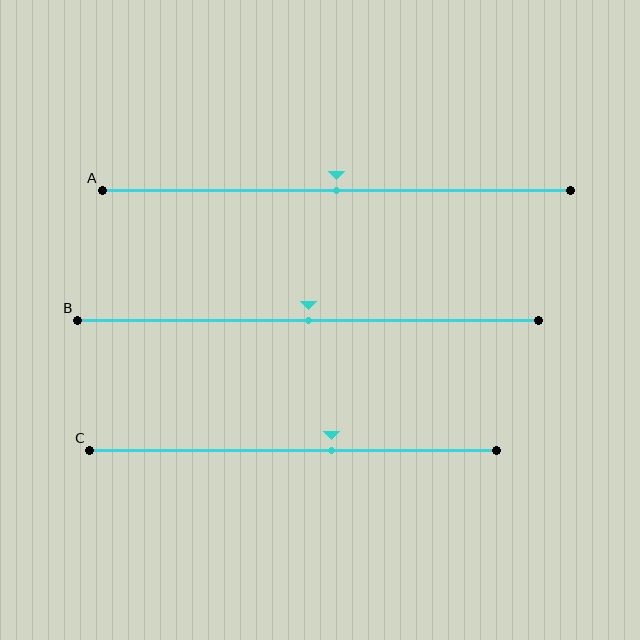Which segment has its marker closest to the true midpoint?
Segment A has its marker closest to the true midpoint.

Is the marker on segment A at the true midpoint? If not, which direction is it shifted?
Yes, the marker on segment A is at the true midpoint.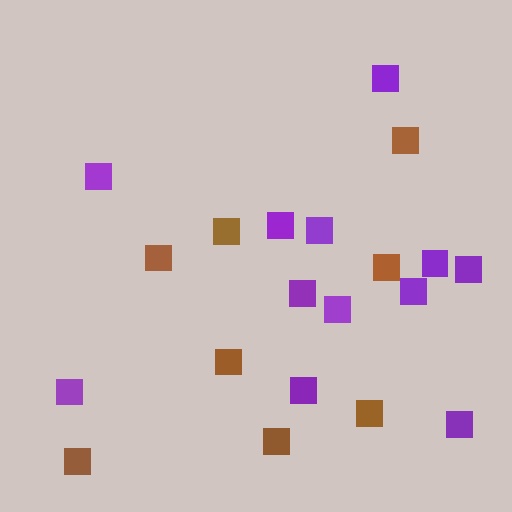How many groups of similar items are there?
There are 2 groups: one group of purple squares (12) and one group of brown squares (8).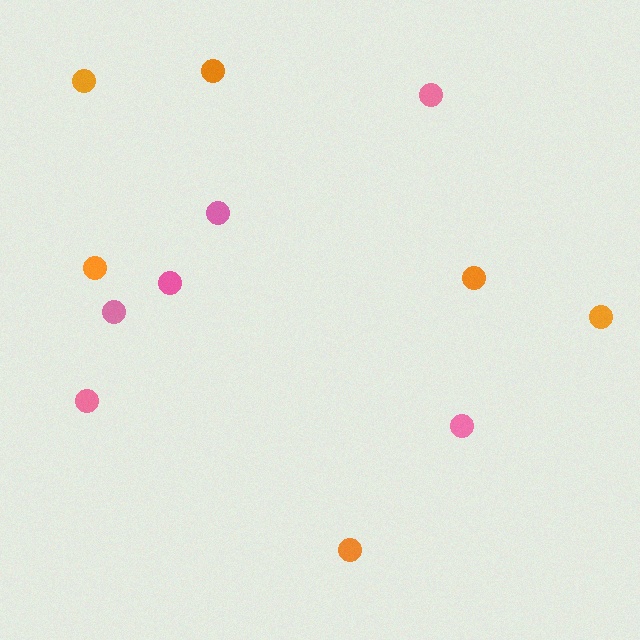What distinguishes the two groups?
There are 2 groups: one group of pink circles (6) and one group of orange circles (6).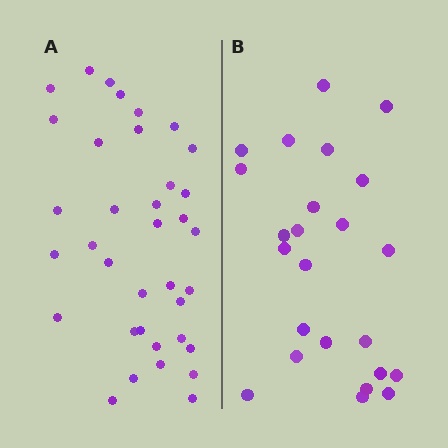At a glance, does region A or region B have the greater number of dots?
Region A (the left region) has more dots.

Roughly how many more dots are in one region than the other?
Region A has roughly 12 or so more dots than region B.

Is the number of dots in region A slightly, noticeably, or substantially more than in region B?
Region A has substantially more. The ratio is roughly 1.5 to 1.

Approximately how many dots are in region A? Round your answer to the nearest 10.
About 40 dots. (The exact count is 36, which rounds to 40.)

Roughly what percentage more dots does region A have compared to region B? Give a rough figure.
About 50% more.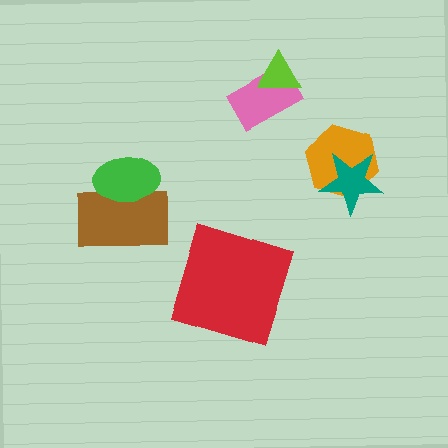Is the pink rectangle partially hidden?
Yes, it is partially covered by another shape.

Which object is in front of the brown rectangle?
The green ellipse is in front of the brown rectangle.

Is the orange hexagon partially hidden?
Yes, it is partially covered by another shape.